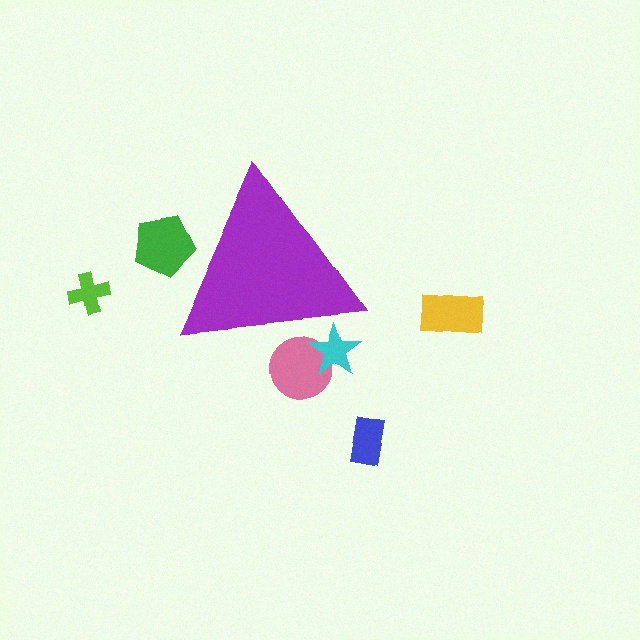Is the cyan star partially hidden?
Yes, the cyan star is partially hidden behind the purple triangle.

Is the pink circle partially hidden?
Yes, the pink circle is partially hidden behind the purple triangle.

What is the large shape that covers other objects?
A purple triangle.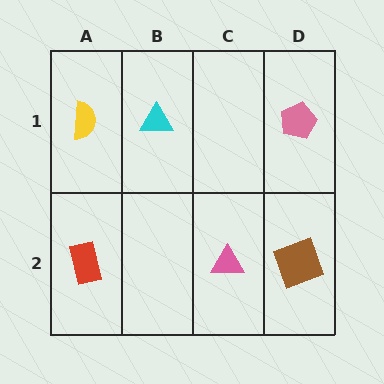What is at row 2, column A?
A red rectangle.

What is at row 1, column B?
A cyan triangle.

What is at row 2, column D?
A brown square.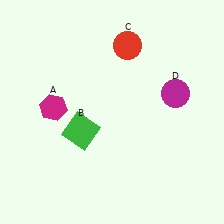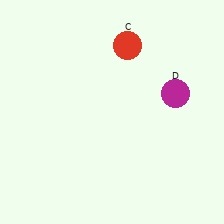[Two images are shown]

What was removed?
The green square (B), the magenta hexagon (A) were removed in Image 2.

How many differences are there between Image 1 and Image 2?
There are 2 differences between the two images.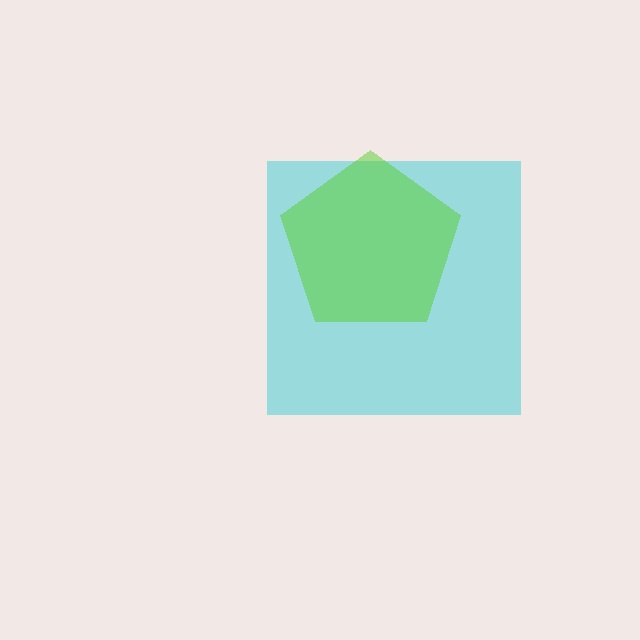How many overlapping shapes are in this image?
There are 2 overlapping shapes in the image.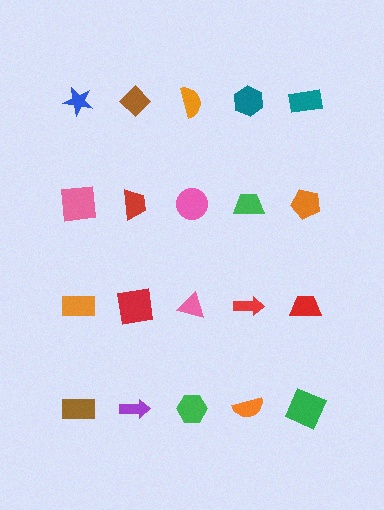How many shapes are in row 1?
5 shapes.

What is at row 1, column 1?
A blue star.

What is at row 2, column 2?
A red trapezoid.